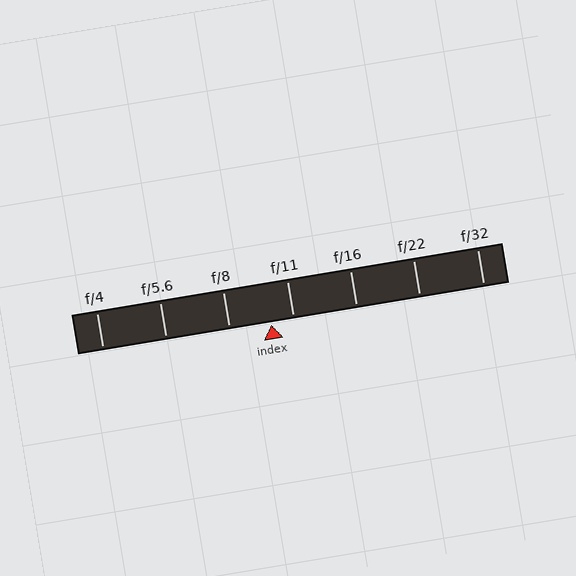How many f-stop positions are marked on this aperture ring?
There are 7 f-stop positions marked.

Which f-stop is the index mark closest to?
The index mark is closest to f/11.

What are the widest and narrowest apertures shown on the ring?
The widest aperture shown is f/4 and the narrowest is f/32.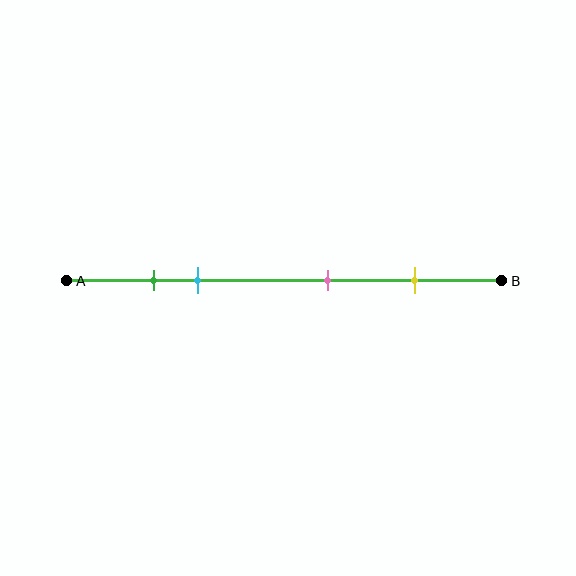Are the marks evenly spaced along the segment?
No, the marks are not evenly spaced.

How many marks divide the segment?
There are 4 marks dividing the segment.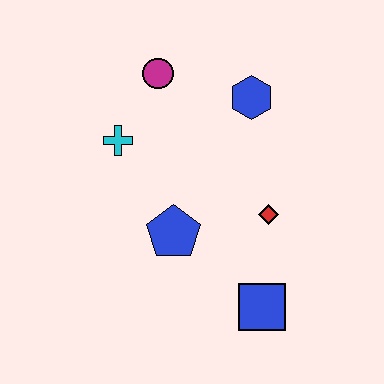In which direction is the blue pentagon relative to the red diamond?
The blue pentagon is to the left of the red diamond.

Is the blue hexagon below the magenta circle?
Yes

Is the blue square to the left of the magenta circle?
No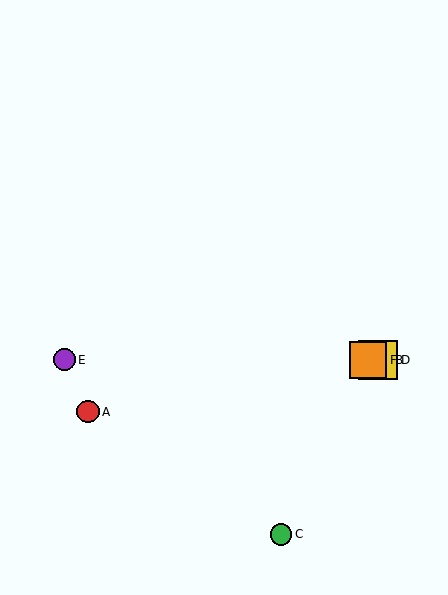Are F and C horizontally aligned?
No, F is at y≈360 and C is at y≈534.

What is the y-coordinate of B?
Object B is at y≈360.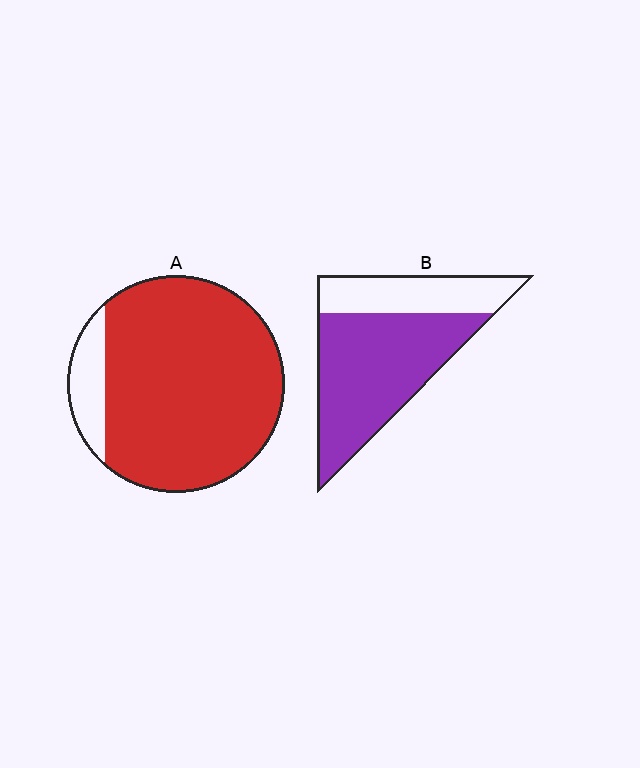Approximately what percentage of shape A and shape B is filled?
A is approximately 90% and B is approximately 70%.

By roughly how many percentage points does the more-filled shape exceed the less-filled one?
By roughly 20 percentage points (A over B).